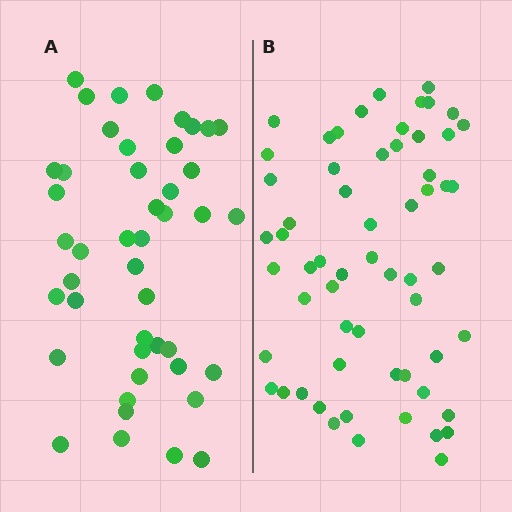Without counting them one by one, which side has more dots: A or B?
Region B (the right region) has more dots.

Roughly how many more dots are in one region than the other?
Region B has approximately 15 more dots than region A.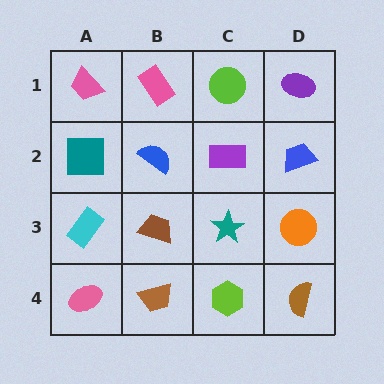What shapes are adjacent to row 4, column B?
A brown trapezoid (row 3, column B), a pink ellipse (row 4, column A), a lime hexagon (row 4, column C).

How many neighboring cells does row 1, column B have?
3.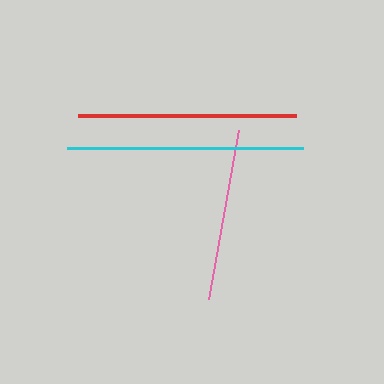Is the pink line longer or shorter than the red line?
The red line is longer than the pink line.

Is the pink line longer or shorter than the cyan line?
The cyan line is longer than the pink line.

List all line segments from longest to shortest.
From longest to shortest: cyan, red, pink.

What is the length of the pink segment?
The pink segment is approximately 172 pixels long.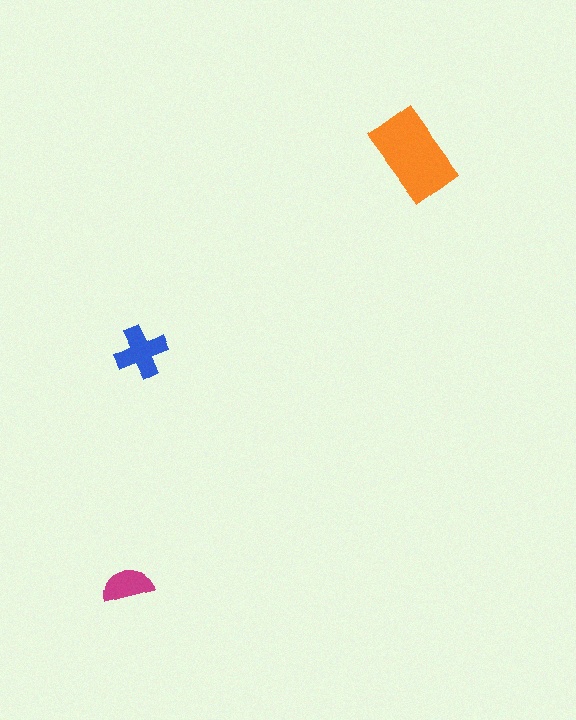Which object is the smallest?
The magenta semicircle.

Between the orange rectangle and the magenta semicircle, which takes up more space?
The orange rectangle.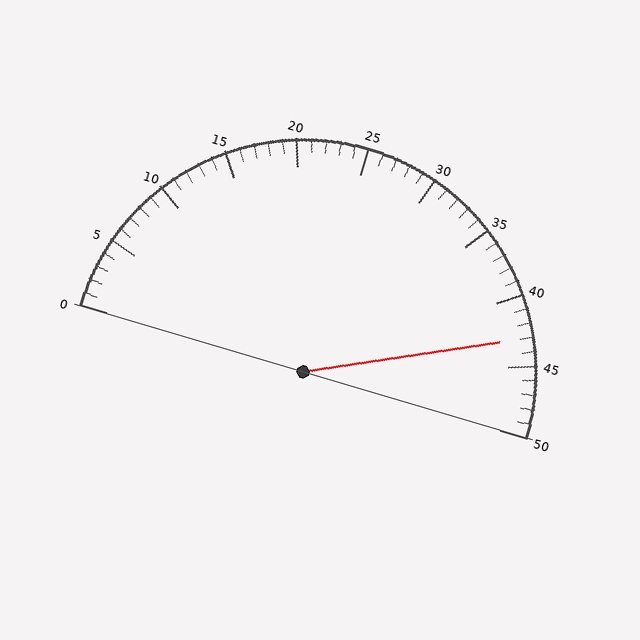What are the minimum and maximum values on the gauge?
The gauge ranges from 0 to 50.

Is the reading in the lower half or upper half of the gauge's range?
The reading is in the upper half of the range (0 to 50).